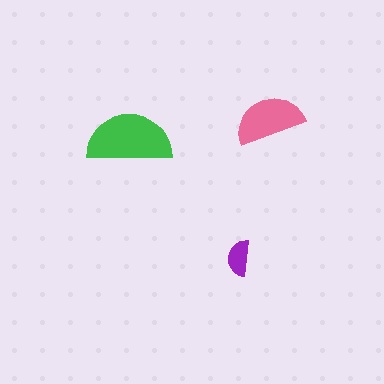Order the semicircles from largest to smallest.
the green one, the pink one, the purple one.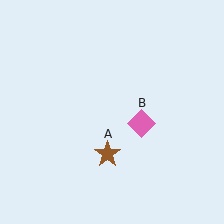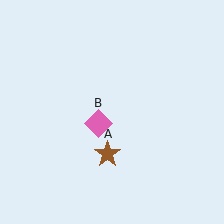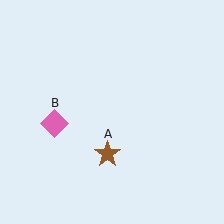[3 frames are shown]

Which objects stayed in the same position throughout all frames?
Brown star (object A) remained stationary.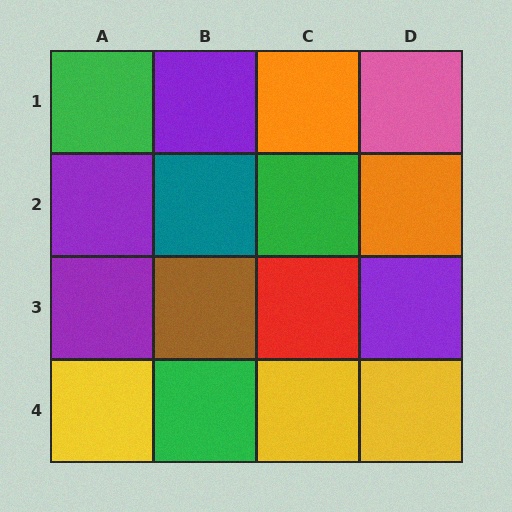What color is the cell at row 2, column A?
Purple.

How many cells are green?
3 cells are green.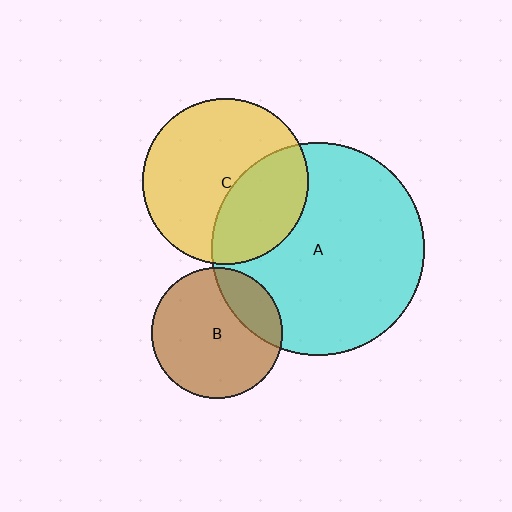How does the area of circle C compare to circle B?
Approximately 1.6 times.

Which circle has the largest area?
Circle A (cyan).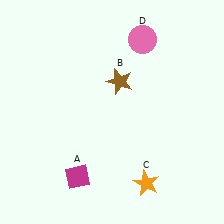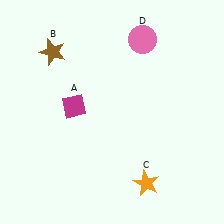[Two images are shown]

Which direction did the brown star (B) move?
The brown star (B) moved left.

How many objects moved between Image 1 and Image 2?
2 objects moved between the two images.